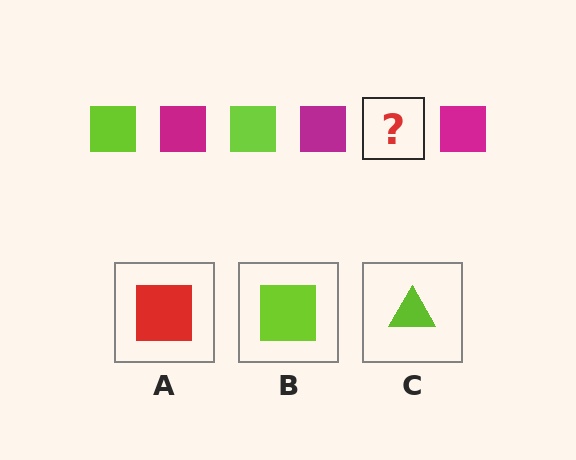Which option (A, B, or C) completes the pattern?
B.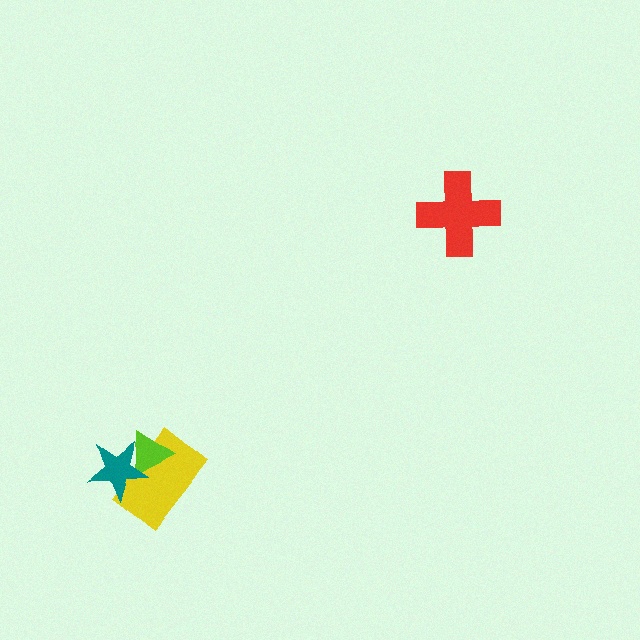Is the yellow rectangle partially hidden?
Yes, it is partially covered by another shape.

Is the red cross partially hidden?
No, no other shape covers it.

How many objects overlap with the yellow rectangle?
2 objects overlap with the yellow rectangle.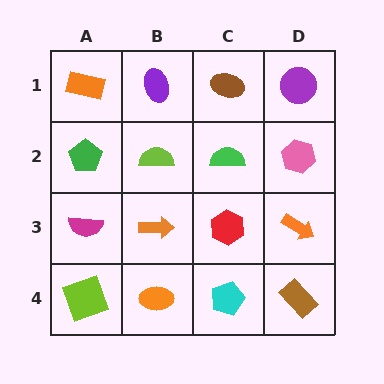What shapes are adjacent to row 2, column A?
An orange rectangle (row 1, column A), a magenta semicircle (row 3, column A), a lime semicircle (row 2, column B).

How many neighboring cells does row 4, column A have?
2.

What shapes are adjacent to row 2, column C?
A brown ellipse (row 1, column C), a red hexagon (row 3, column C), a lime semicircle (row 2, column B), a pink hexagon (row 2, column D).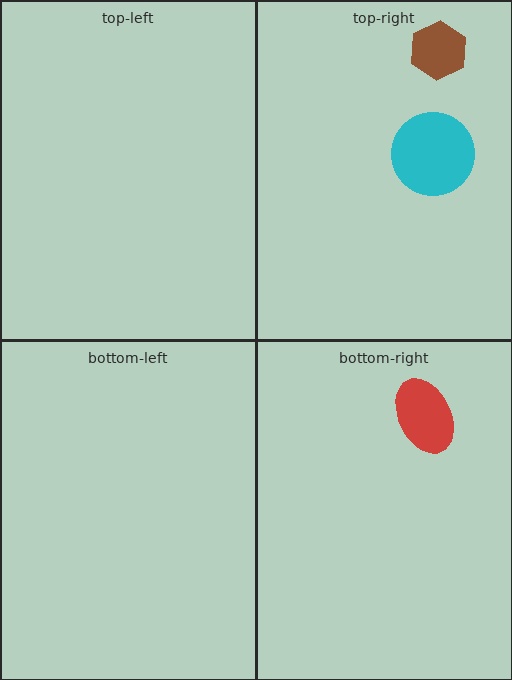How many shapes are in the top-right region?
2.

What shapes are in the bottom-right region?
The red ellipse.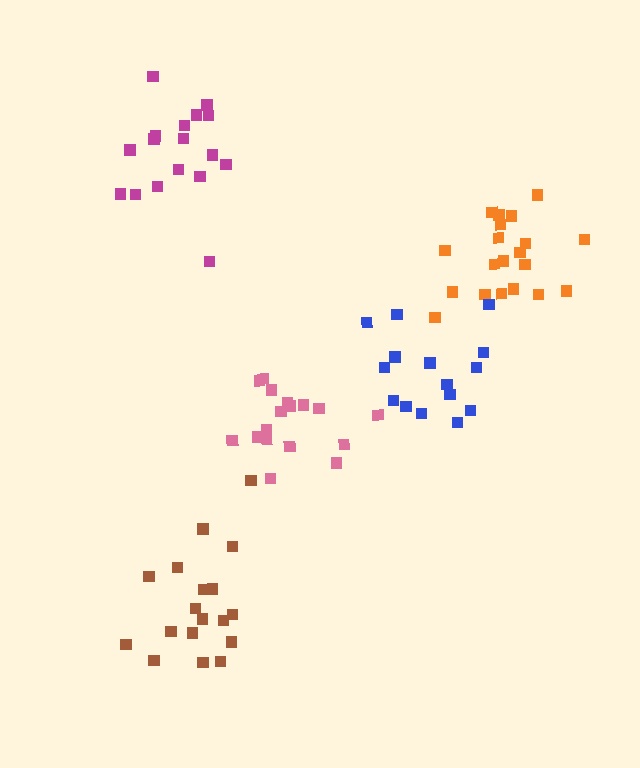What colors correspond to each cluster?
The clusters are colored: brown, pink, orange, magenta, blue.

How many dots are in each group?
Group 1: 18 dots, Group 2: 17 dots, Group 3: 20 dots, Group 4: 17 dots, Group 5: 15 dots (87 total).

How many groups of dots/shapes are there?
There are 5 groups.